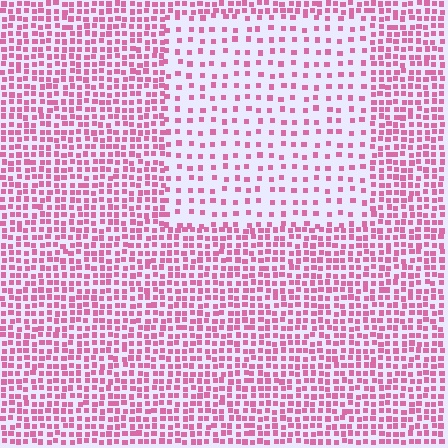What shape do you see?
I see a rectangle.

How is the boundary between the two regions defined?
The boundary is defined by a change in element density (approximately 2.3x ratio). All elements are the same color, size, and shape.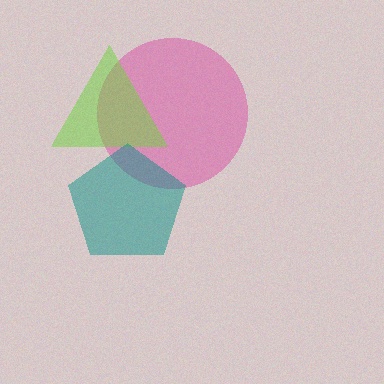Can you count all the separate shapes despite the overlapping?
Yes, there are 3 separate shapes.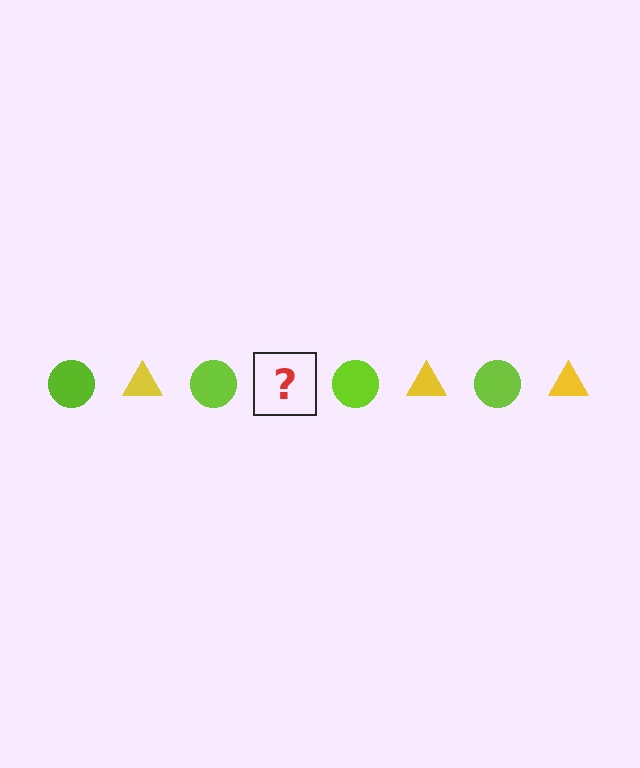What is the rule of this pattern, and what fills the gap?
The rule is that the pattern alternates between lime circle and yellow triangle. The gap should be filled with a yellow triangle.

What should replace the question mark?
The question mark should be replaced with a yellow triangle.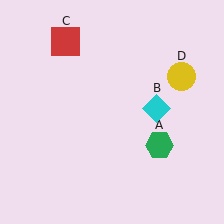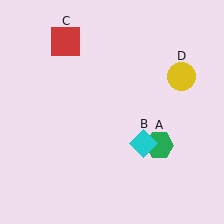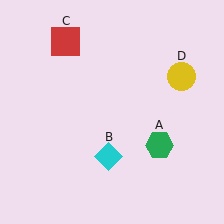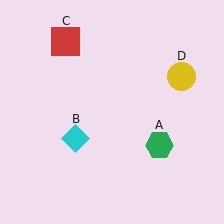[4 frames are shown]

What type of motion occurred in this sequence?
The cyan diamond (object B) rotated clockwise around the center of the scene.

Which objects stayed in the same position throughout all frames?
Green hexagon (object A) and red square (object C) and yellow circle (object D) remained stationary.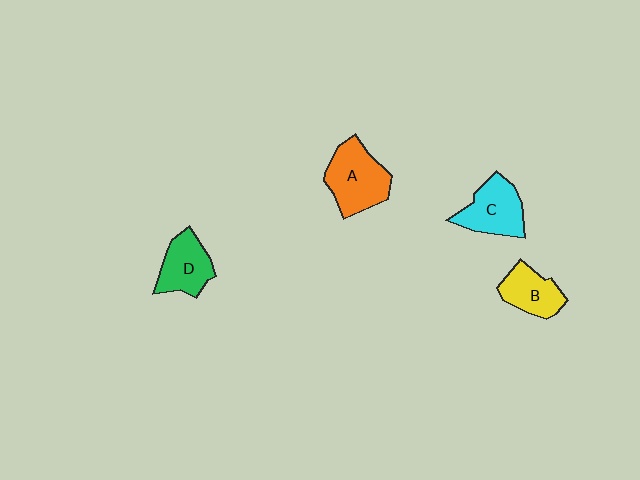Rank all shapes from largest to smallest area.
From largest to smallest: A (orange), C (cyan), D (green), B (yellow).